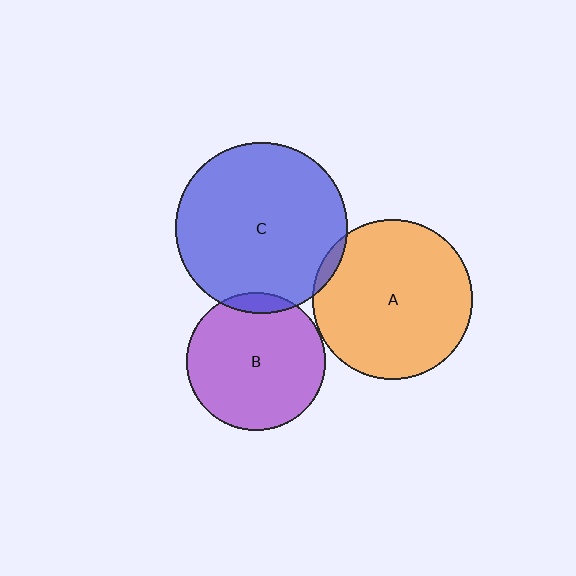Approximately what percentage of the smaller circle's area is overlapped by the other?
Approximately 5%.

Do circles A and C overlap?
Yes.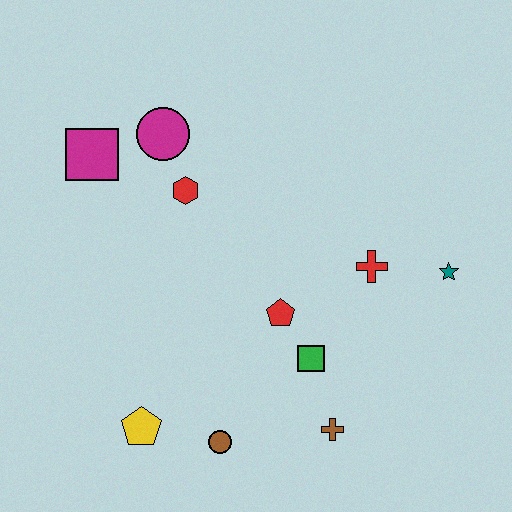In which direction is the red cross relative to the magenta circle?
The red cross is to the right of the magenta circle.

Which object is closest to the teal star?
The red cross is closest to the teal star.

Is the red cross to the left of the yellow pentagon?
No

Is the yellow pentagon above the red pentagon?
No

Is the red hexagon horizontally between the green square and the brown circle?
No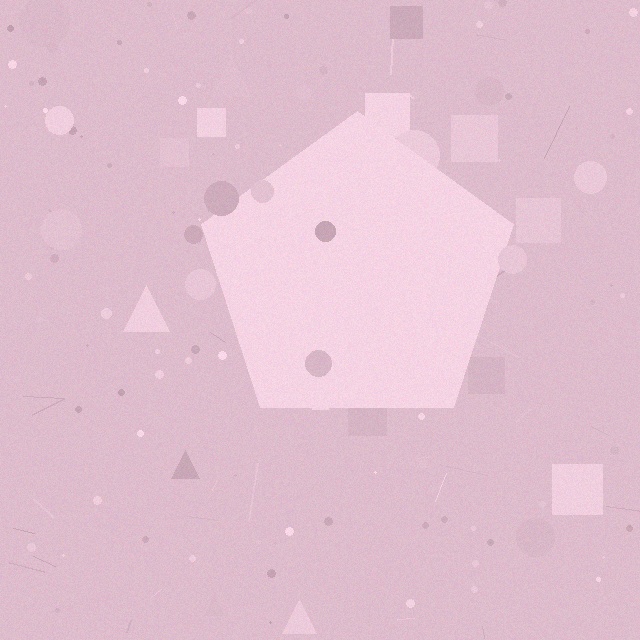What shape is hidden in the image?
A pentagon is hidden in the image.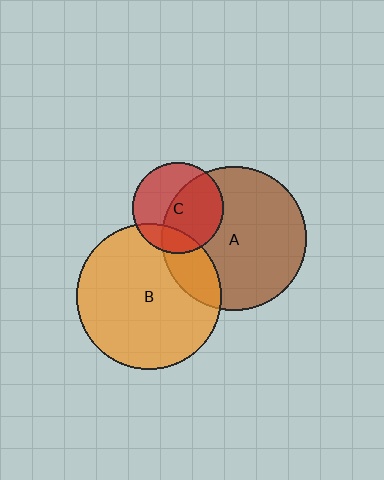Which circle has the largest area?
Circle B (orange).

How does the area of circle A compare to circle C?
Approximately 2.5 times.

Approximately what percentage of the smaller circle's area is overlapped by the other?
Approximately 20%.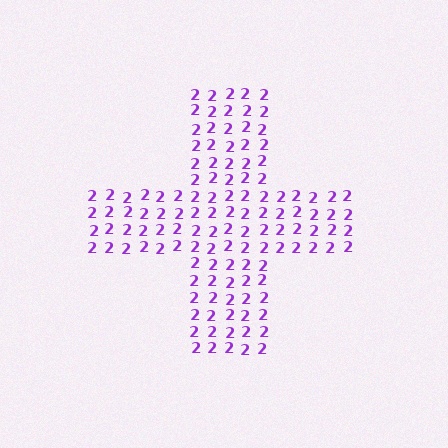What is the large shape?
The large shape is a cross.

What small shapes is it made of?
It is made of small digit 2's.